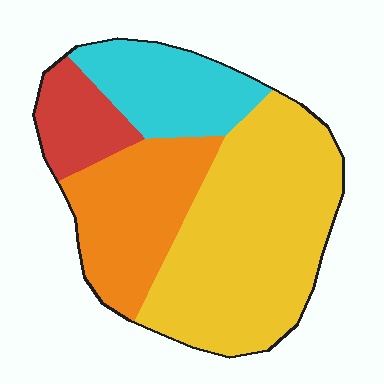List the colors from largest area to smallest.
From largest to smallest: yellow, orange, cyan, red.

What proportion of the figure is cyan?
Cyan takes up between a sixth and a third of the figure.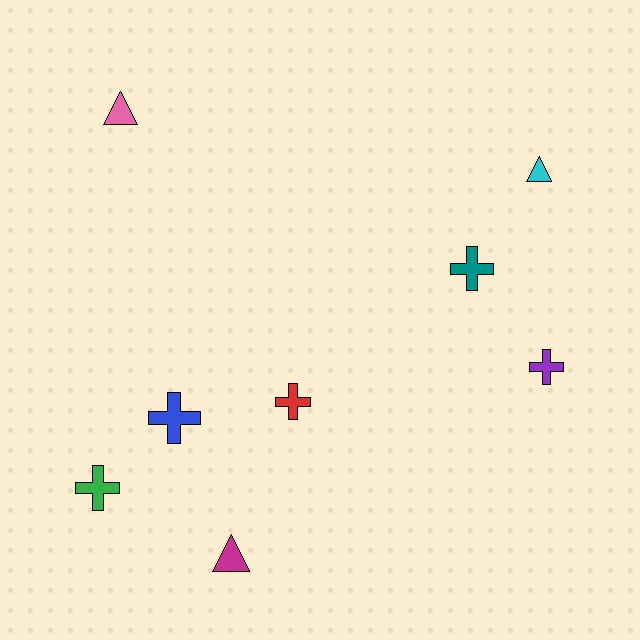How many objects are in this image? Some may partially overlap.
There are 8 objects.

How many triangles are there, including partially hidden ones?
There are 3 triangles.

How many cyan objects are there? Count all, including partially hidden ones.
There is 1 cyan object.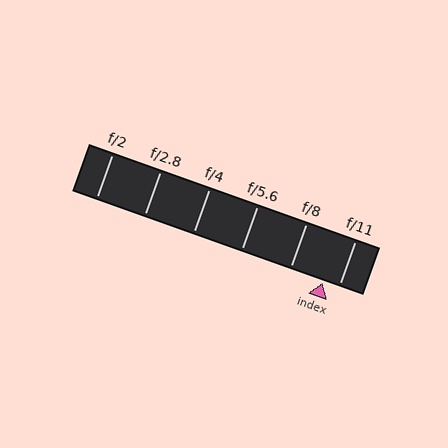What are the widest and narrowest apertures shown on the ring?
The widest aperture shown is f/2 and the narrowest is f/11.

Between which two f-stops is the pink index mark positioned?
The index mark is between f/8 and f/11.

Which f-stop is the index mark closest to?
The index mark is closest to f/11.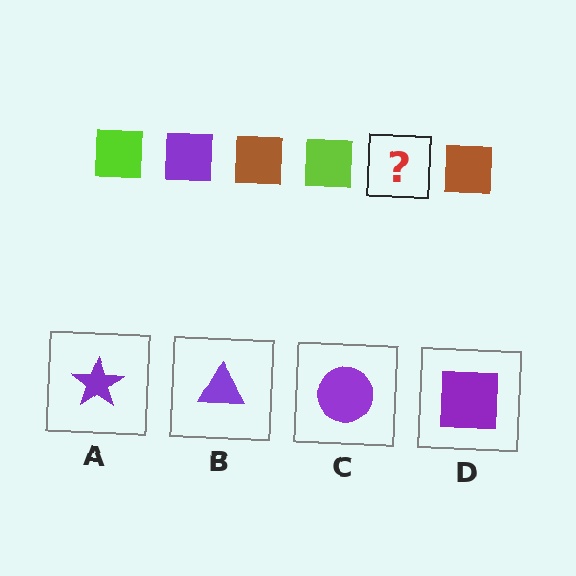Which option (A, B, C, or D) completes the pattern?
D.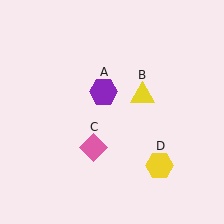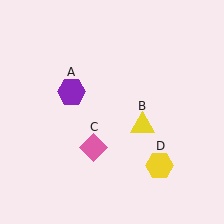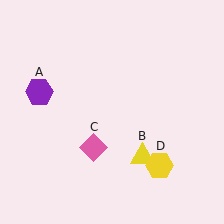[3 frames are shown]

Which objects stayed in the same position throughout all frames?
Pink diamond (object C) and yellow hexagon (object D) remained stationary.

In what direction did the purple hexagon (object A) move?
The purple hexagon (object A) moved left.